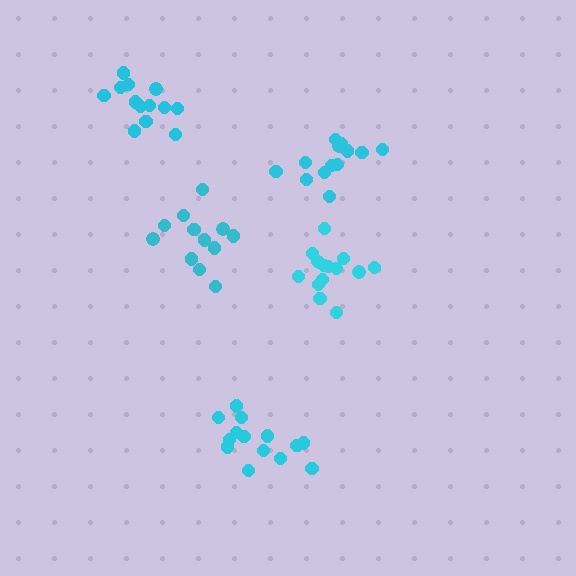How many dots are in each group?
Group 1: 14 dots, Group 2: 13 dots, Group 3: 13 dots, Group 4: 12 dots, Group 5: 15 dots (67 total).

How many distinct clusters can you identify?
There are 5 distinct clusters.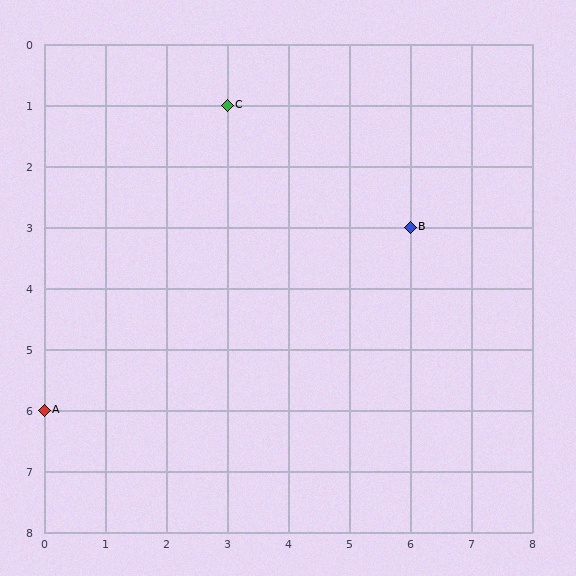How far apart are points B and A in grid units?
Points B and A are 6 columns and 3 rows apart (about 6.7 grid units diagonally).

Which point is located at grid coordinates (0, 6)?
Point A is at (0, 6).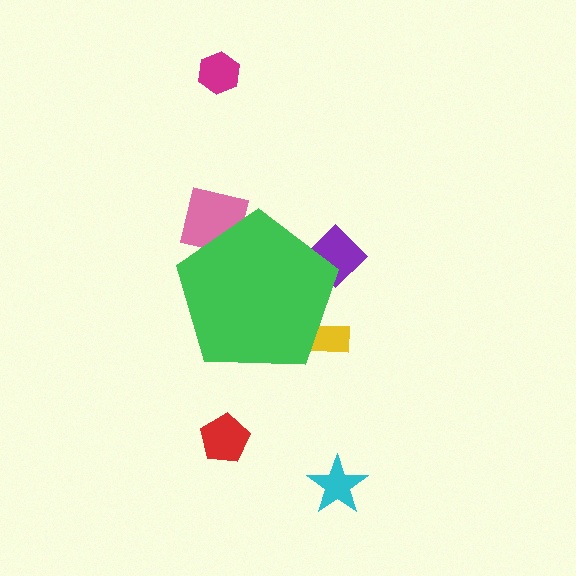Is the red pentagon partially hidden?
No, the red pentagon is fully visible.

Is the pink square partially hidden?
Yes, the pink square is partially hidden behind the green pentagon.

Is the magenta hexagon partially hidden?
No, the magenta hexagon is fully visible.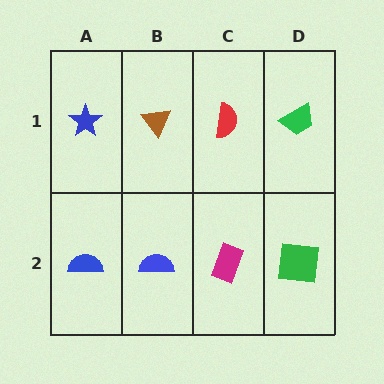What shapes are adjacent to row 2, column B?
A brown triangle (row 1, column B), a blue semicircle (row 2, column A), a magenta rectangle (row 2, column C).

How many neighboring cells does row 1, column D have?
2.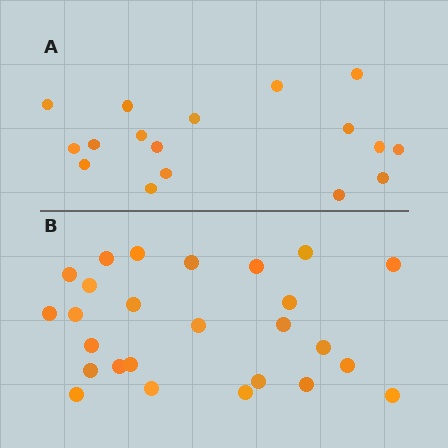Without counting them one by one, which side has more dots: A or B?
Region B (the bottom region) has more dots.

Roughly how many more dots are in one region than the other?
Region B has roughly 8 or so more dots than region A.